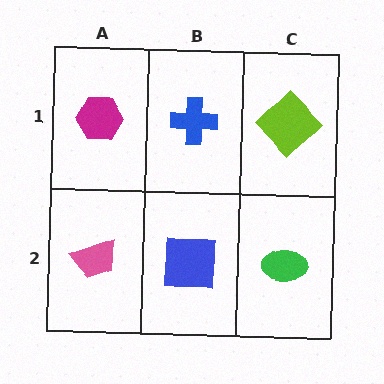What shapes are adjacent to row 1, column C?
A green ellipse (row 2, column C), a blue cross (row 1, column B).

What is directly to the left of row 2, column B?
A pink trapezoid.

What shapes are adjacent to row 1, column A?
A pink trapezoid (row 2, column A), a blue cross (row 1, column B).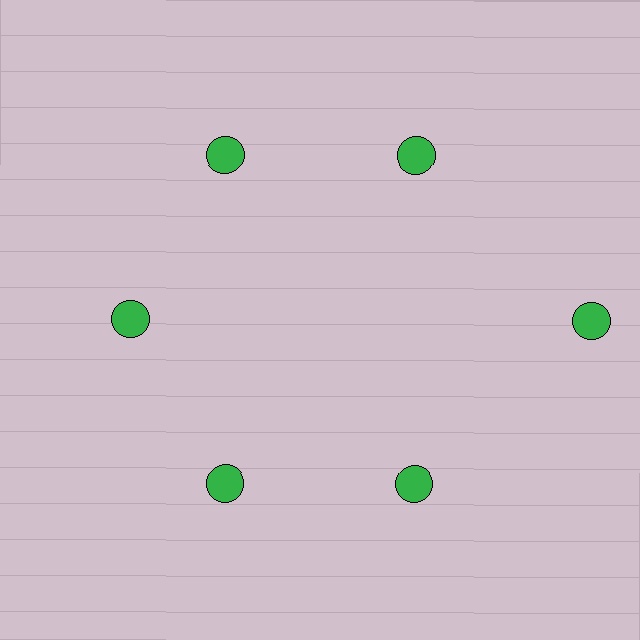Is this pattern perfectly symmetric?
No. The 6 green circles are arranged in a ring, but one element near the 3 o'clock position is pushed outward from the center, breaking the 6-fold rotational symmetry.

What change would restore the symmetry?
The symmetry would be restored by moving it inward, back onto the ring so that all 6 circles sit at equal angles and equal distance from the center.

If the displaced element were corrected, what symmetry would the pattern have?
It would have 6-fold rotational symmetry — the pattern would map onto itself every 60 degrees.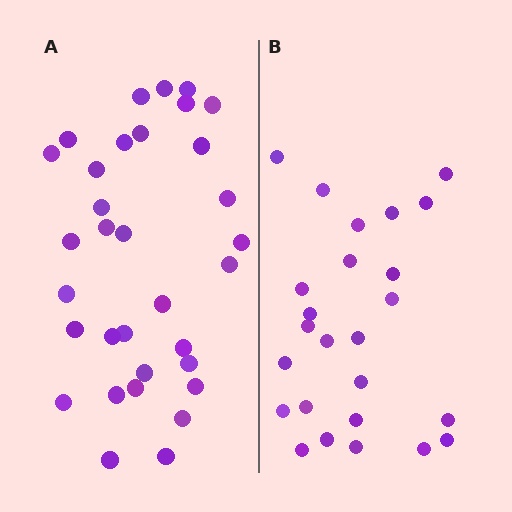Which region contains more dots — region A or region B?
Region A (the left region) has more dots.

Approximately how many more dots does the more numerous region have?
Region A has roughly 8 or so more dots than region B.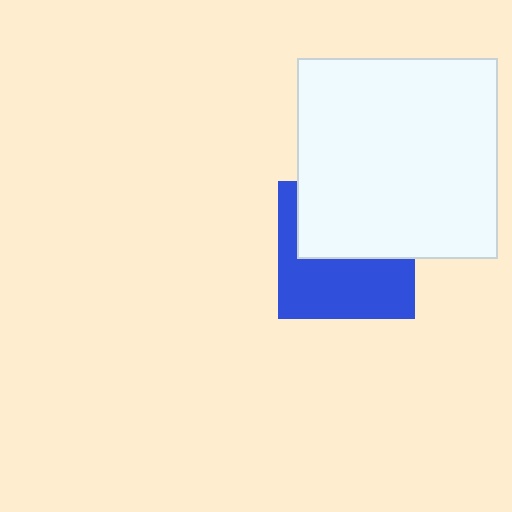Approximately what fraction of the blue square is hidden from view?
Roughly 48% of the blue square is hidden behind the white square.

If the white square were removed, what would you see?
You would see the complete blue square.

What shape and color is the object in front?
The object in front is a white square.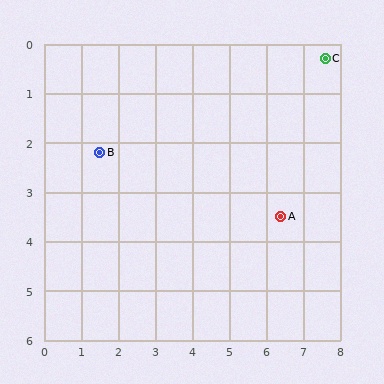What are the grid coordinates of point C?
Point C is at approximately (7.6, 0.3).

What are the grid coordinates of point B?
Point B is at approximately (1.5, 2.2).